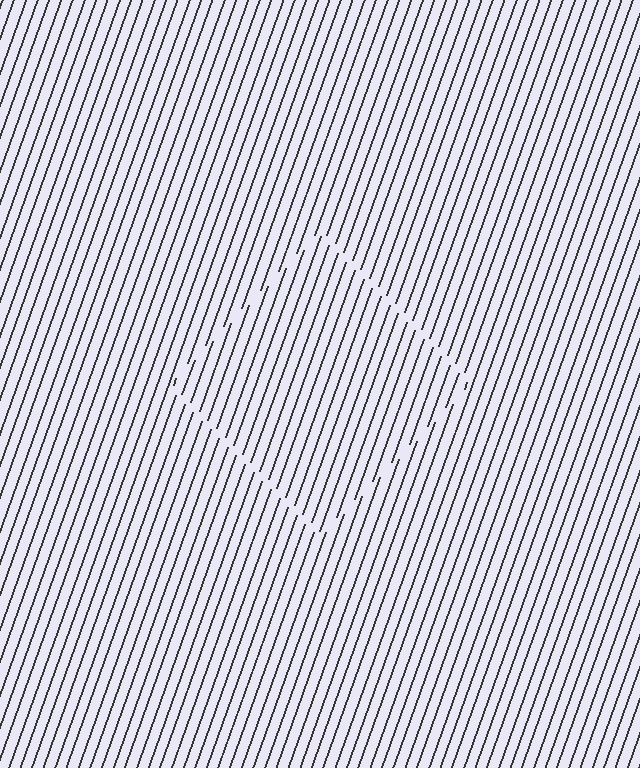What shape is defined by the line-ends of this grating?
An illusory square. The interior of the shape contains the same grating, shifted by half a period — the contour is defined by the phase discontinuity where line-ends from the inner and outer gratings abut.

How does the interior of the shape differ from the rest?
The interior of the shape contains the same grating, shifted by half a period — the contour is defined by the phase discontinuity where line-ends from the inner and outer gratings abut.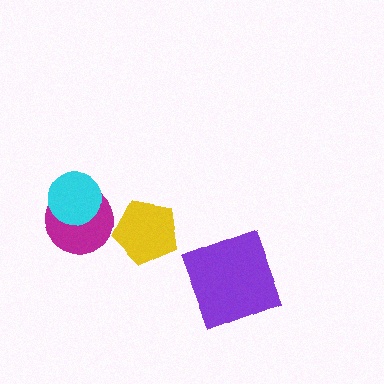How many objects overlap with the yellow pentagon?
0 objects overlap with the yellow pentagon.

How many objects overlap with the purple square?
0 objects overlap with the purple square.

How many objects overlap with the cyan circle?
1 object overlaps with the cyan circle.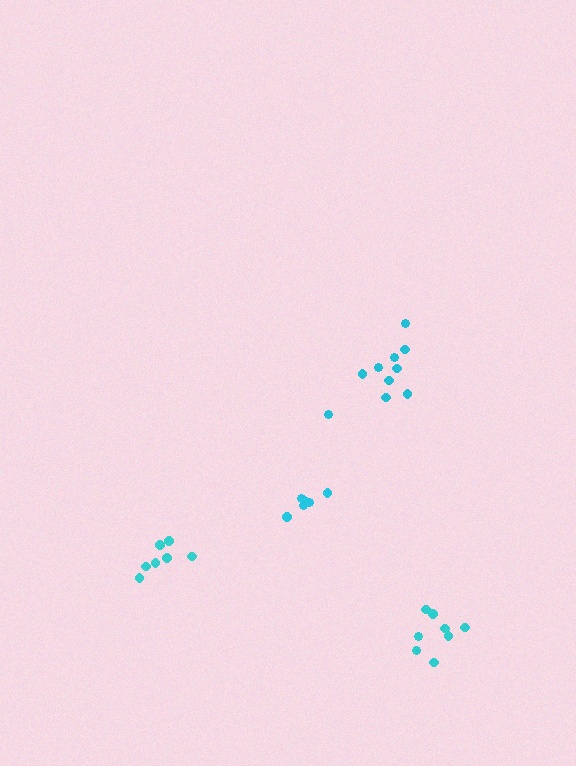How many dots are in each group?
Group 1: 7 dots, Group 2: 10 dots, Group 3: 6 dots, Group 4: 8 dots (31 total).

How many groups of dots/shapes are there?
There are 4 groups.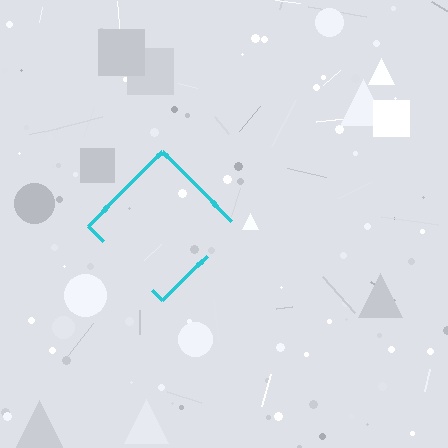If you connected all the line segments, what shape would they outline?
They would outline a diamond.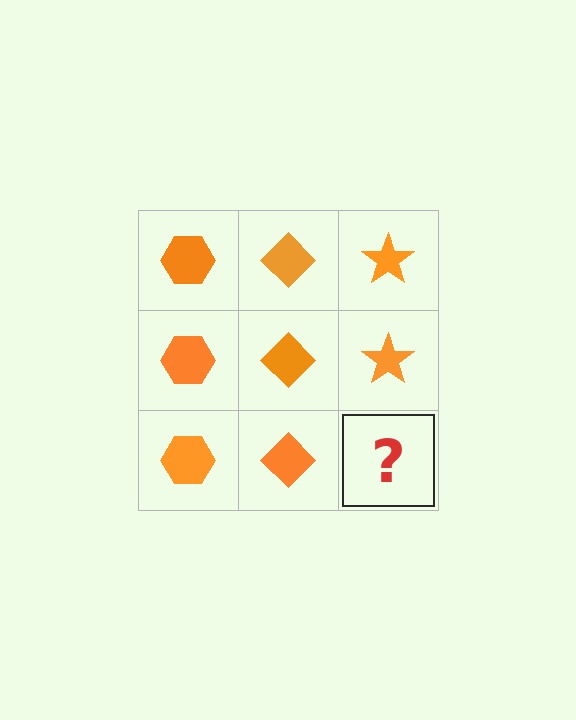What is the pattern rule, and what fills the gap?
The rule is that each column has a consistent shape. The gap should be filled with an orange star.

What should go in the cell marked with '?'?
The missing cell should contain an orange star.